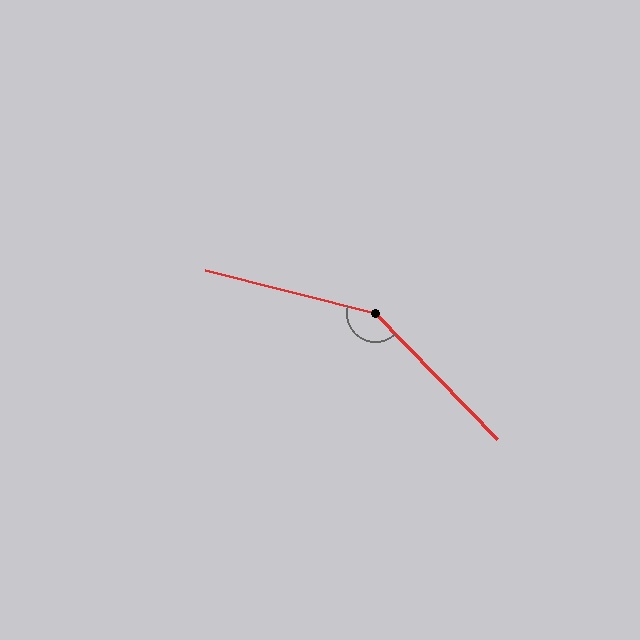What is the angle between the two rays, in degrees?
Approximately 148 degrees.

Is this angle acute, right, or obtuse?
It is obtuse.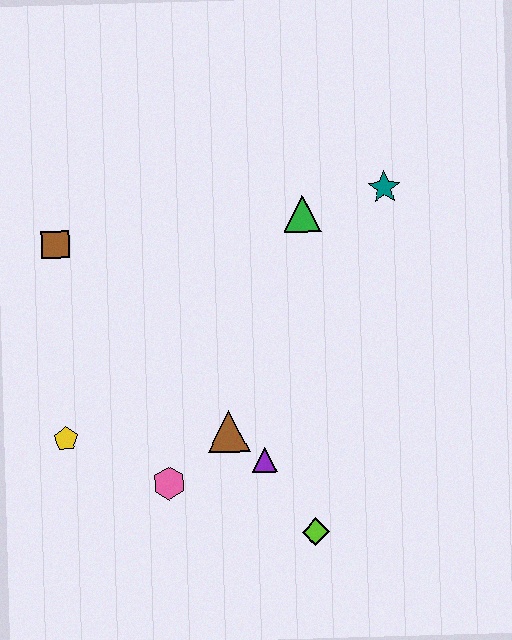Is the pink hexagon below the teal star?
Yes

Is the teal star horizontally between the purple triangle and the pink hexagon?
No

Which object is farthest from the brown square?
The lime diamond is farthest from the brown square.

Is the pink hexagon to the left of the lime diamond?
Yes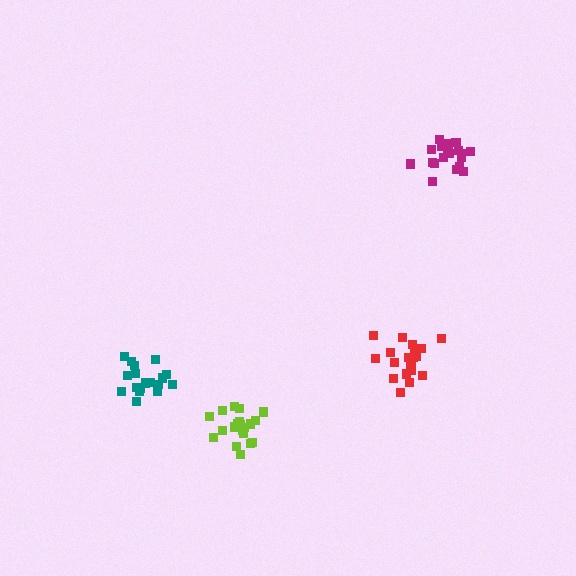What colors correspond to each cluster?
The clusters are colored: lime, magenta, teal, red.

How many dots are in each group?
Group 1: 20 dots, Group 2: 20 dots, Group 3: 19 dots, Group 4: 21 dots (80 total).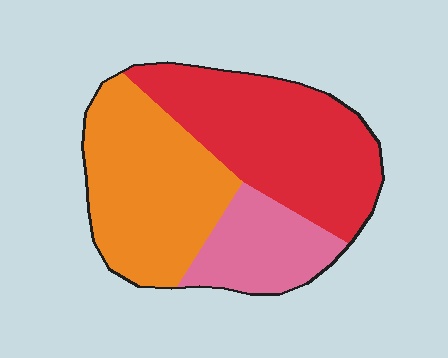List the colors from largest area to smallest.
From largest to smallest: red, orange, pink.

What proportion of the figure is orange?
Orange covers roughly 40% of the figure.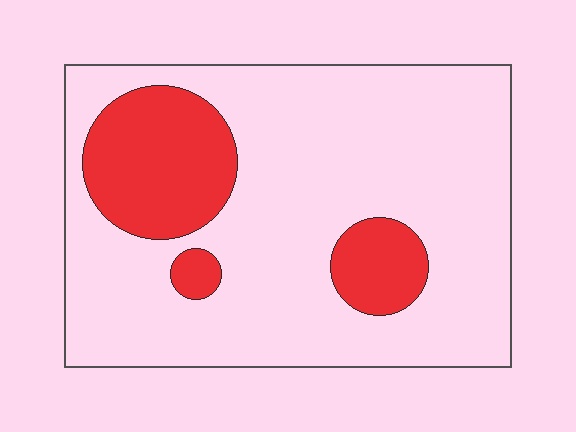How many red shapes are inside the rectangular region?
3.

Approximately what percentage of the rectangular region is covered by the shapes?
Approximately 20%.